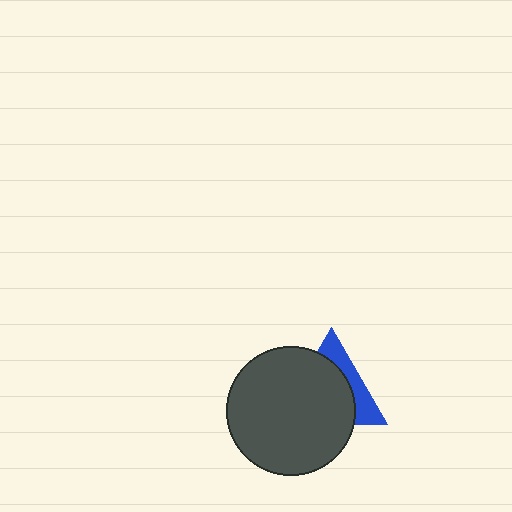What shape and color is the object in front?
The object in front is a dark gray circle.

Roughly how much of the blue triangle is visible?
A small part of it is visible (roughly 33%).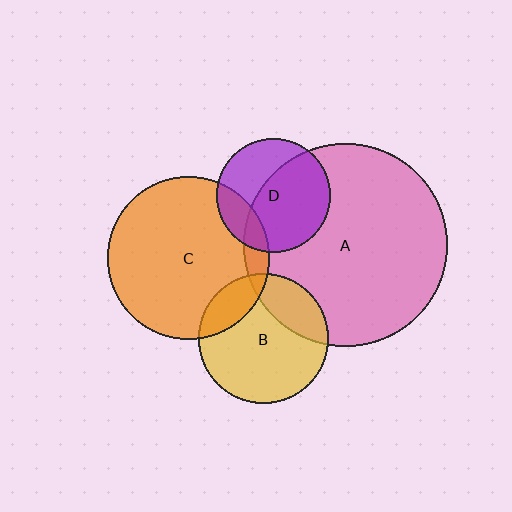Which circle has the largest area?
Circle A (pink).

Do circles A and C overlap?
Yes.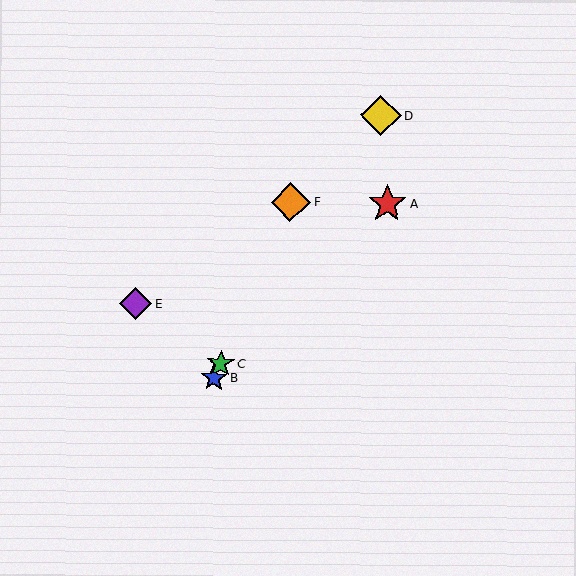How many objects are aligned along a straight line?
3 objects (B, C, F) are aligned along a straight line.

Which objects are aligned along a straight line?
Objects B, C, F are aligned along a straight line.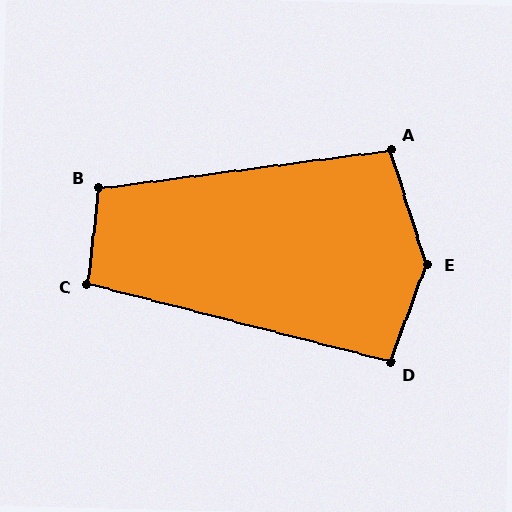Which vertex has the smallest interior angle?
D, at approximately 96 degrees.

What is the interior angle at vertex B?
Approximately 104 degrees (obtuse).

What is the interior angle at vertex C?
Approximately 97 degrees (obtuse).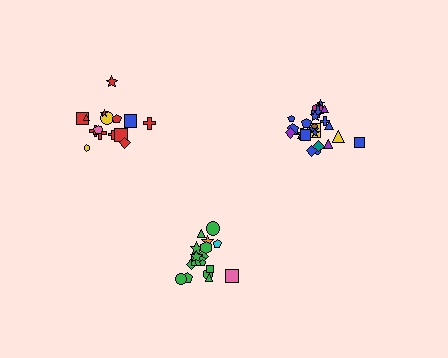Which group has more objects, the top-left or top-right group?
The top-right group.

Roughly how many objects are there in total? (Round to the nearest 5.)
Roughly 60 objects in total.